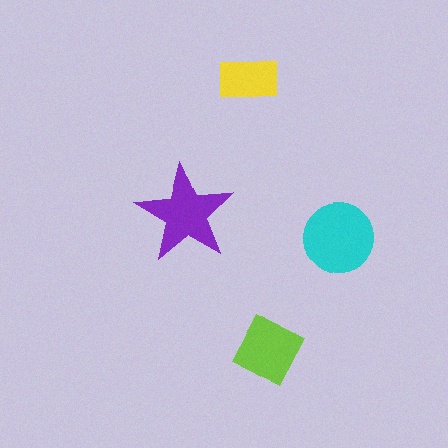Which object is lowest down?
The lime diamond is bottommost.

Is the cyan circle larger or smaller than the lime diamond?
Larger.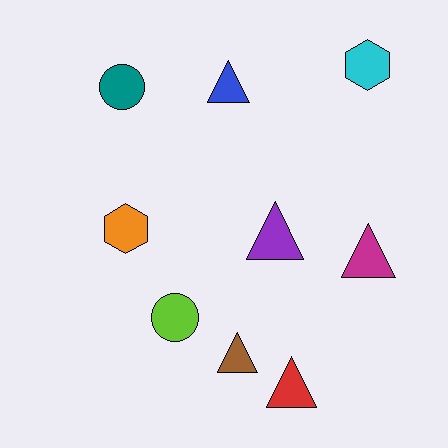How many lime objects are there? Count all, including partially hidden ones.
There is 1 lime object.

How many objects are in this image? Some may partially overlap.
There are 9 objects.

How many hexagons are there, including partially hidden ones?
There are 2 hexagons.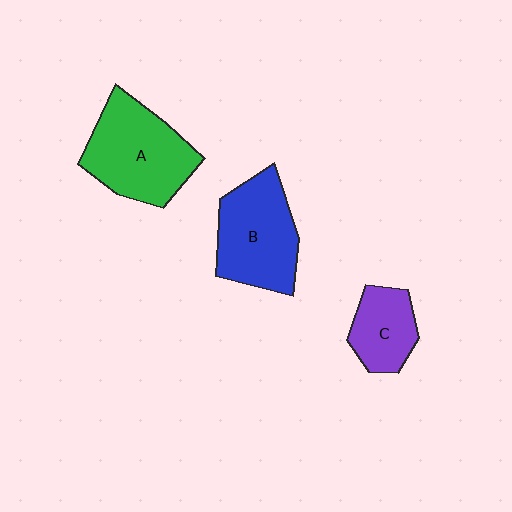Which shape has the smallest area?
Shape C (purple).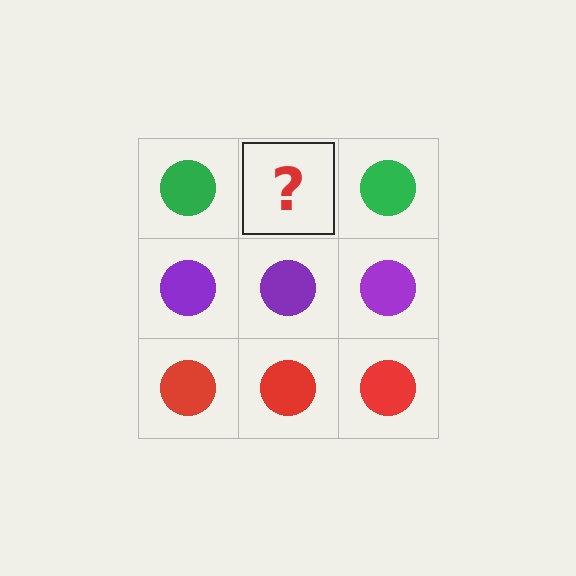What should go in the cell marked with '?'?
The missing cell should contain a green circle.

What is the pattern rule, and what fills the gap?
The rule is that each row has a consistent color. The gap should be filled with a green circle.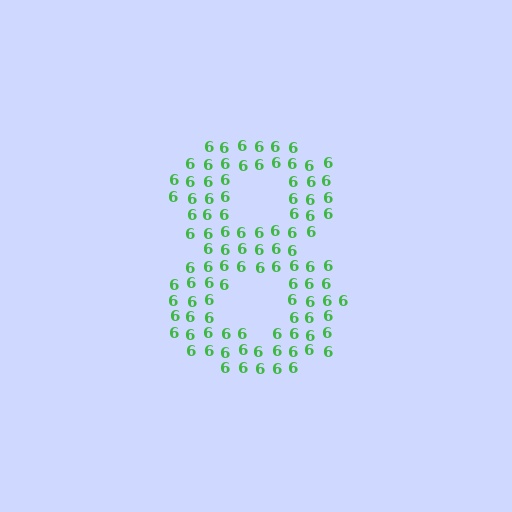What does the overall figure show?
The overall figure shows the digit 8.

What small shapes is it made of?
It is made of small digit 6's.